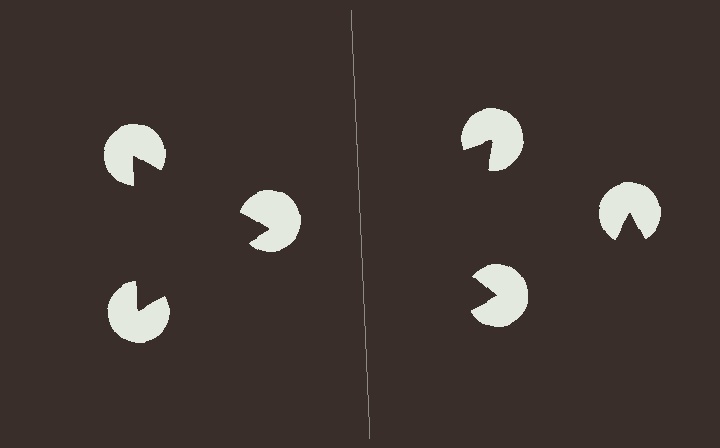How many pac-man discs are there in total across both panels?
6 — 3 on each side.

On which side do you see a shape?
An illusory triangle appears on the left side. On the right side the wedge cuts are rotated, so no coherent shape forms.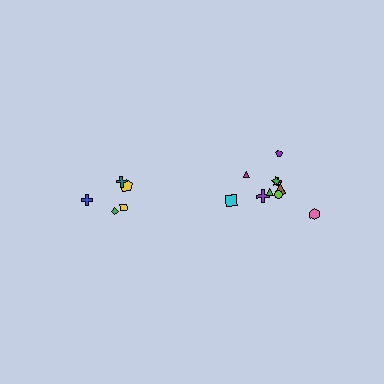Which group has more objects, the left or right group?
The right group.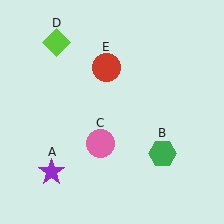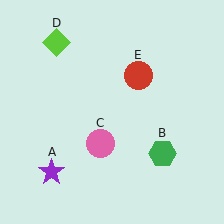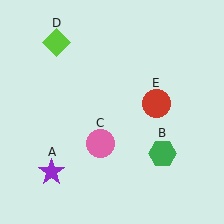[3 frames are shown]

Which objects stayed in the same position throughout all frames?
Purple star (object A) and green hexagon (object B) and pink circle (object C) and lime diamond (object D) remained stationary.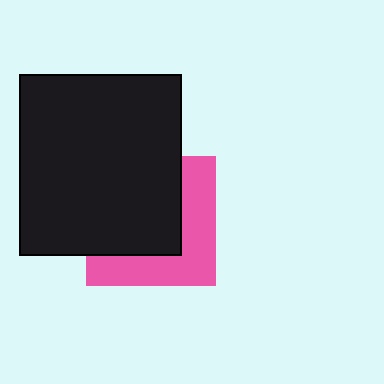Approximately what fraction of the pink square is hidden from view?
Roughly 57% of the pink square is hidden behind the black rectangle.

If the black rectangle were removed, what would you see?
You would see the complete pink square.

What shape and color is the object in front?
The object in front is a black rectangle.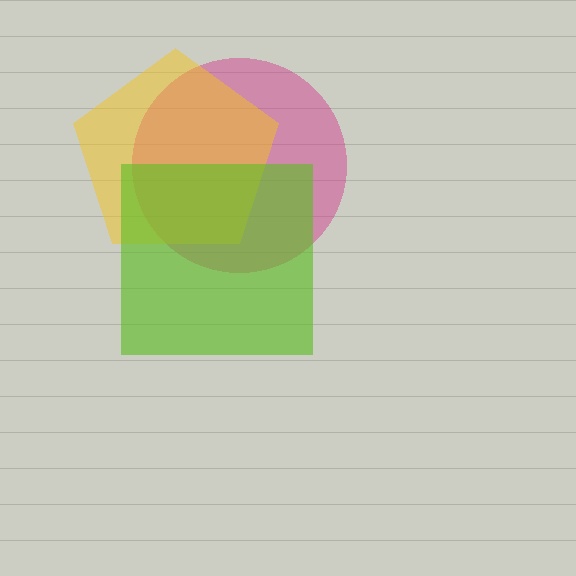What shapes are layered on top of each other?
The layered shapes are: a magenta circle, a yellow pentagon, a lime square.